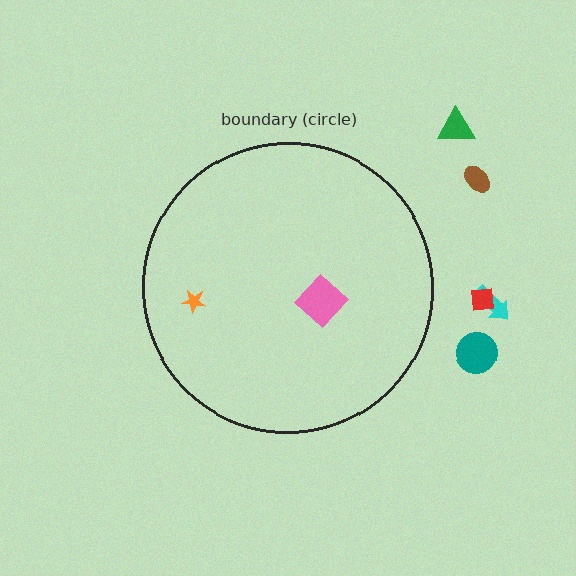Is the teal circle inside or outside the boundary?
Outside.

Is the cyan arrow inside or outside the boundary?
Outside.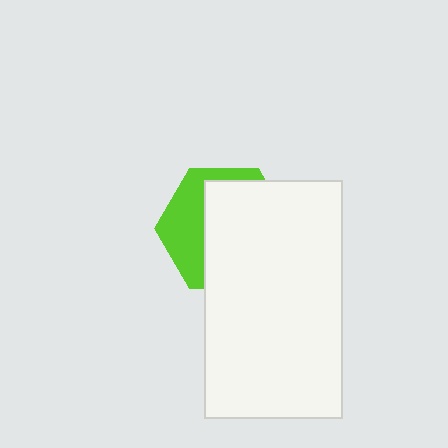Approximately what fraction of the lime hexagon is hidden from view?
Roughly 64% of the lime hexagon is hidden behind the white rectangle.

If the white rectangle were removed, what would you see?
You would see the complete lime hexagon.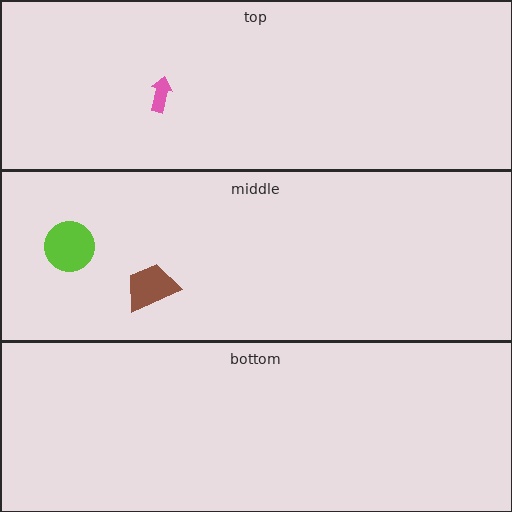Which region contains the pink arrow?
The top region.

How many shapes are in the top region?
1.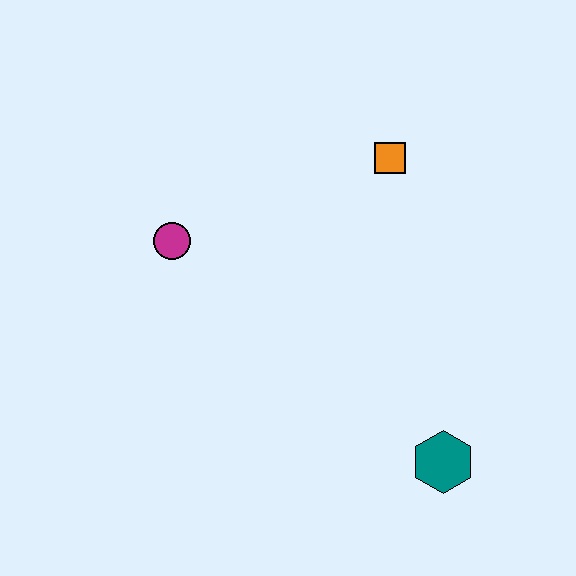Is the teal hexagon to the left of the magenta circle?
No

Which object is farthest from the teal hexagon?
The magenta circle is farthest from the teal hexagon.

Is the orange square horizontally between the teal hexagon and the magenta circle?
Yes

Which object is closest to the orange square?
The magenta circle is closest to the orange square.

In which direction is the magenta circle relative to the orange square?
The magenta circle is to the left of the orange square.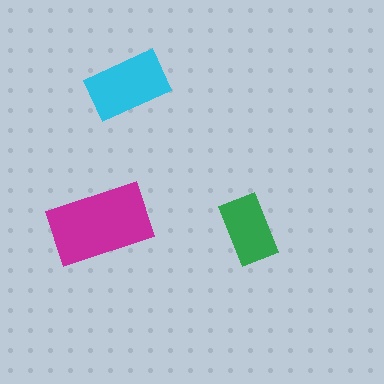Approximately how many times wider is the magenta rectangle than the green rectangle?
About 1.5 times wider.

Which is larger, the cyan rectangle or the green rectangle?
The cyan one.